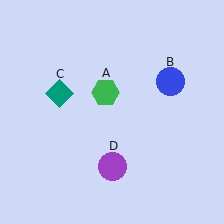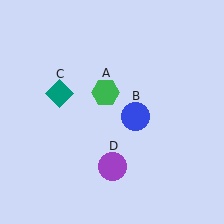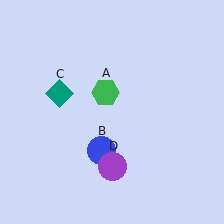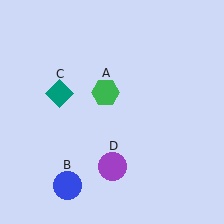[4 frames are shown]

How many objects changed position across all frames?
1 object changed position: blue circle (object B).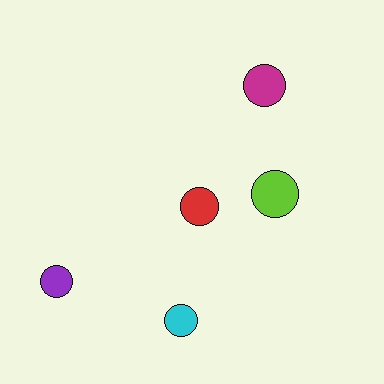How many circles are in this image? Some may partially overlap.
There are 5 circles.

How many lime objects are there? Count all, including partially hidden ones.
There is 1 lime object.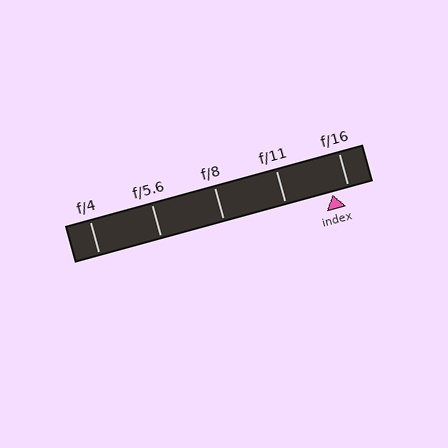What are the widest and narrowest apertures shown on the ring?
The widest aperture shown is f/4 and the narrowest is f/16.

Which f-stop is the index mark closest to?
The index mark is closest to f/16.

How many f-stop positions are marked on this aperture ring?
There are 5 f-stop positions marked.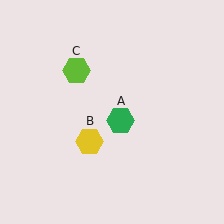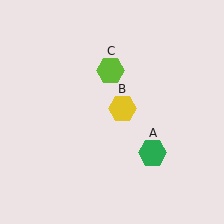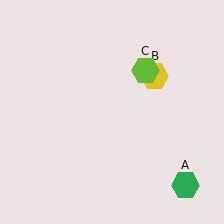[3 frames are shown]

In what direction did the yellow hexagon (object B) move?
The yellow hexagon (object B) moved up and to the right.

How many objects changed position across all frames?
3 objects changed position: green hexagon (object A), yellow hexagon (object B), lime hexagon (object C).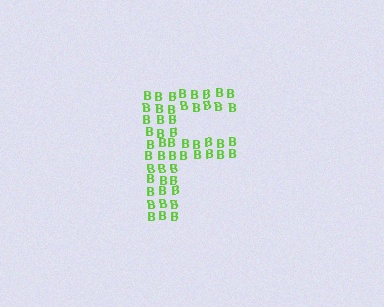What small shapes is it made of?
It is made of small letter B's.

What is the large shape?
The large shape is the letter F.